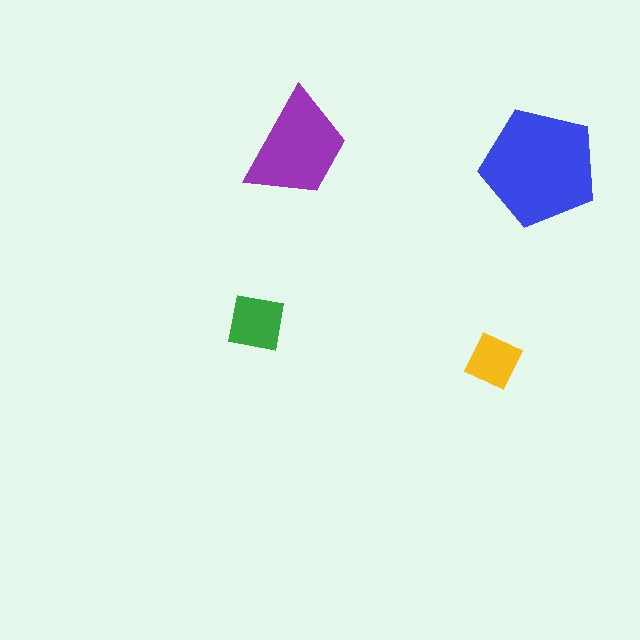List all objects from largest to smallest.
The blue pentagon, the purple trapezoid, the green square, the yellow diamond.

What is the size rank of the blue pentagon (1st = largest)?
1st.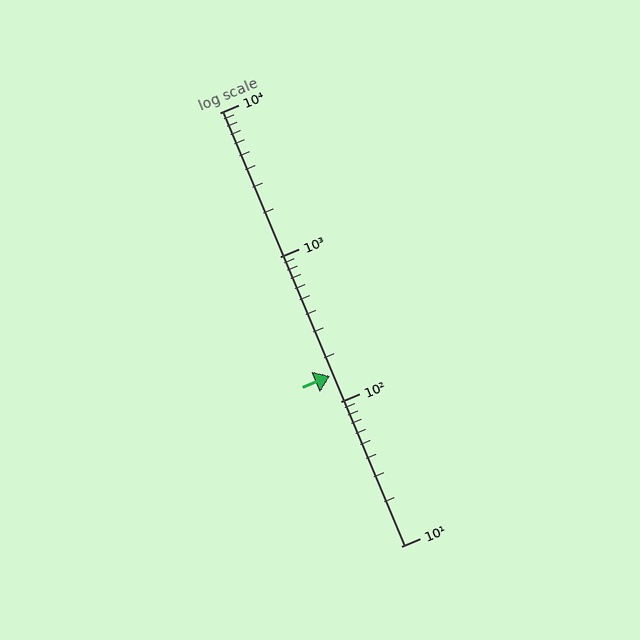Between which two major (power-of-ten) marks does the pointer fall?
The pointer is between 100 and 1000.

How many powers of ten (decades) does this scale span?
The scale spans 3 decades, from 10 to 10000.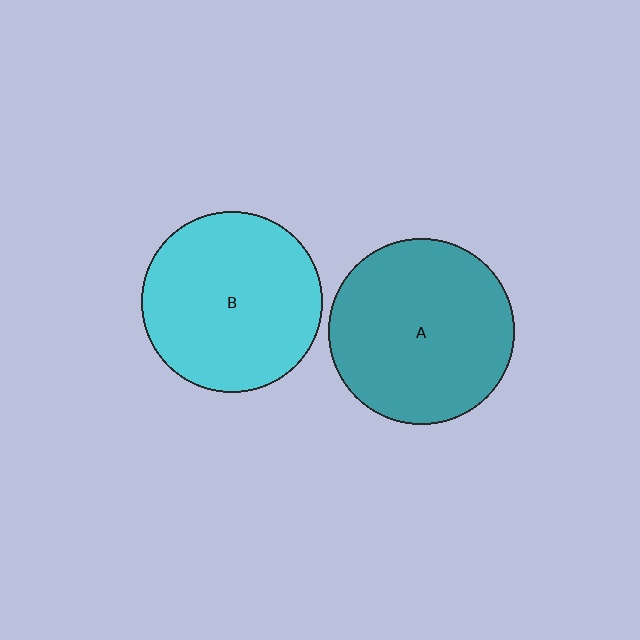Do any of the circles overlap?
No, none of the circles overlap.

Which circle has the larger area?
Circle A (teal).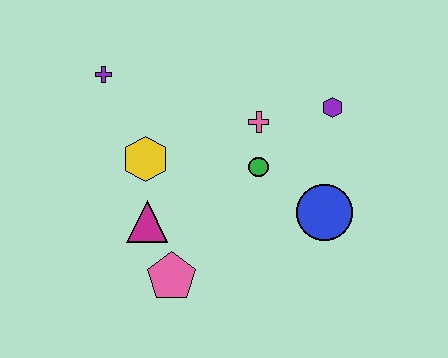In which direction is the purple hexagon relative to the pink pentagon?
The purple hexagon is above the pink pentagon.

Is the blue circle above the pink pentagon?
Yes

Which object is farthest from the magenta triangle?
The purple hexagon is farthest from the magenta triangle.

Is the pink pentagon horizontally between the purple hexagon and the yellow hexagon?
Yes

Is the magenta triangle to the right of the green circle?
No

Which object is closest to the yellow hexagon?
The magenta triangle is closest to the yellow hexagon.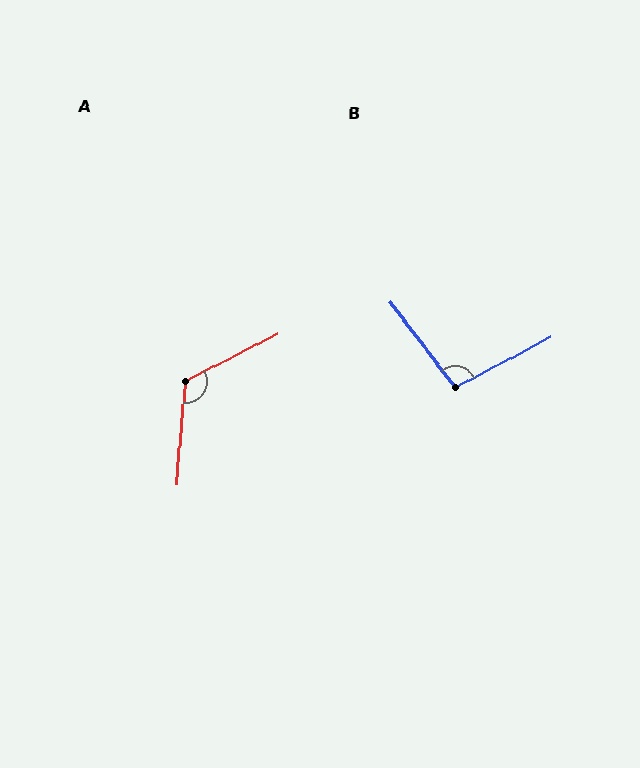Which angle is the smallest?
B, at approximately 100 degrees.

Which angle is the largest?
A, at approximately 122 degrees.